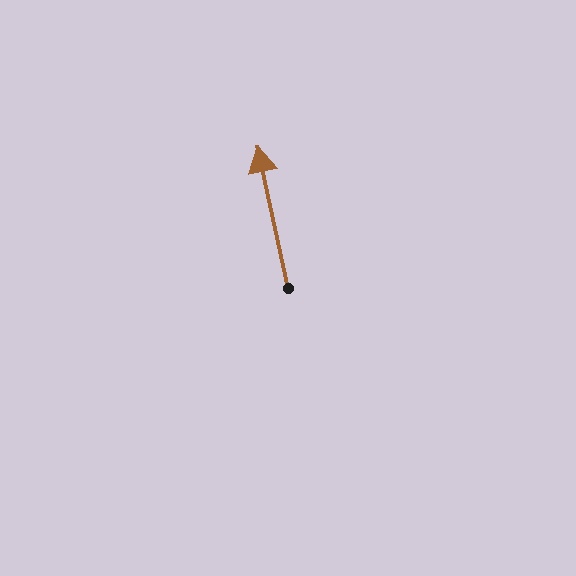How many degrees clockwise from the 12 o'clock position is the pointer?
Approximately 348 degrees.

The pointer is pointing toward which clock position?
Roughly 12 o'clock.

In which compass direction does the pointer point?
North.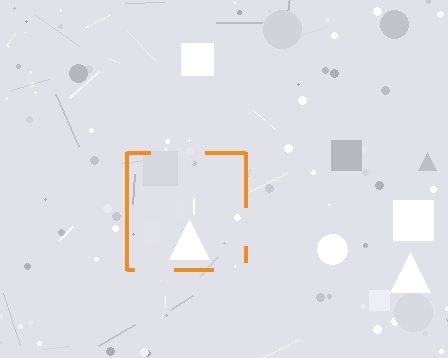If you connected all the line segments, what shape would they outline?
They would outline a square.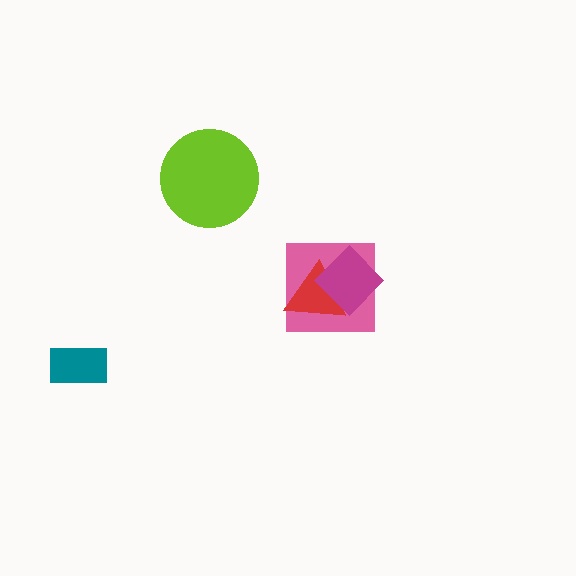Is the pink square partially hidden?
Yes, it is partially covered by another shape.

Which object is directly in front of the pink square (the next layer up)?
The red triangle is directly in front of the pink square.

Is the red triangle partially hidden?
Yes, it is partially covered by another shape.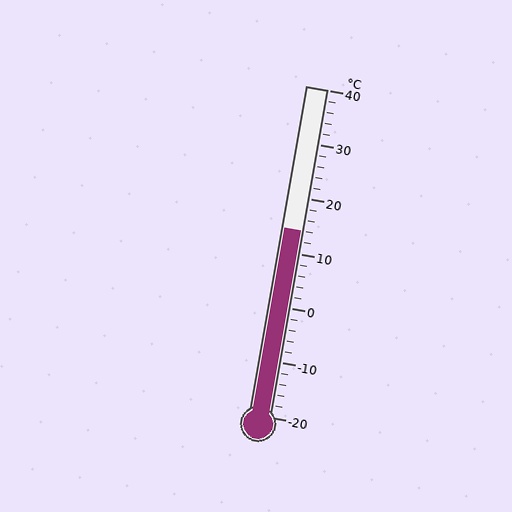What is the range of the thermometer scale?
The thermometer scale ranges from -20°C to 40°C.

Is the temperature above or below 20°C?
The temperature is below 20°C.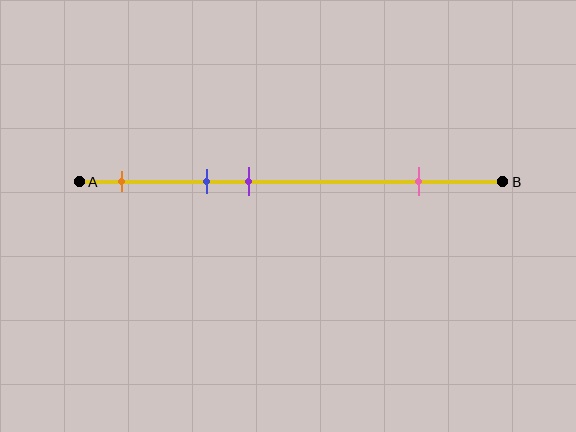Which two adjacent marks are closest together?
The blue and purple marks are the closest adjacent pair.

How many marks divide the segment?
There are 4 marks dividing the segment.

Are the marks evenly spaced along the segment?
No, the marks are not evenly spaced.